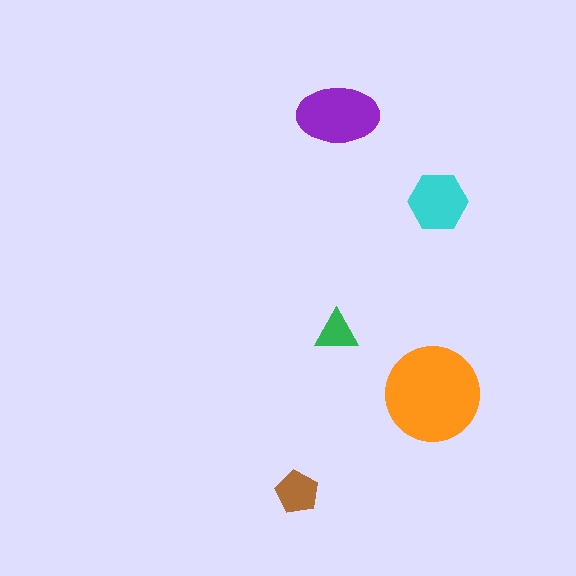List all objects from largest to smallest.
The orange circle, the purple ellipse, the cyan hexagon, the brown pentagon, the green triangle.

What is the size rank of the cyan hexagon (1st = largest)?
3rd.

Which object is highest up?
The purple ellipse is topmost.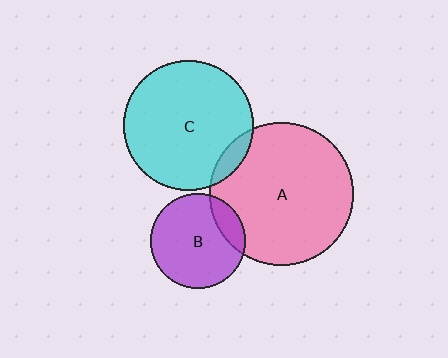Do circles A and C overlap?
Yes.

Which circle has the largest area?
Circle A (pink).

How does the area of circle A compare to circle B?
Approximately 2.3 times.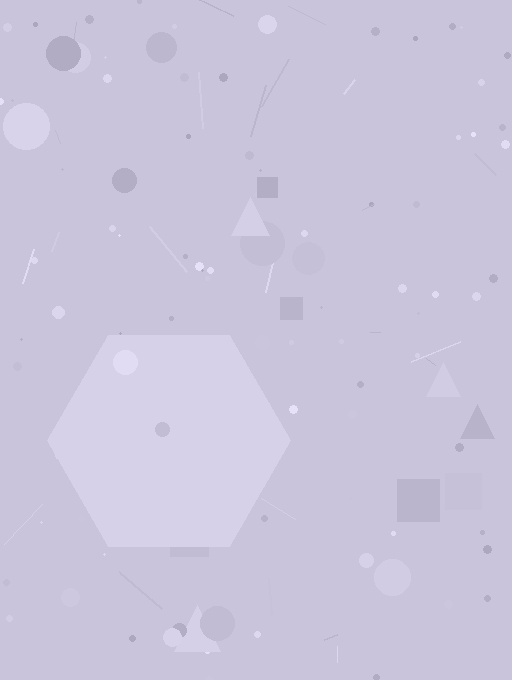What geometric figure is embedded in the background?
A hexagon is embedded in the background.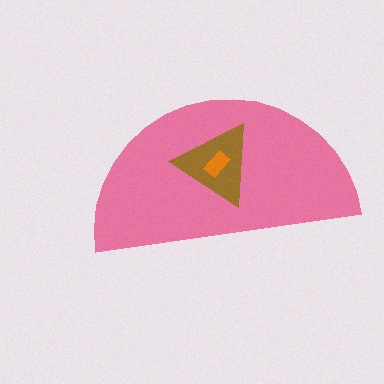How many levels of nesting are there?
3.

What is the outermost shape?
The pink semicircle.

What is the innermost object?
The orange rectangle.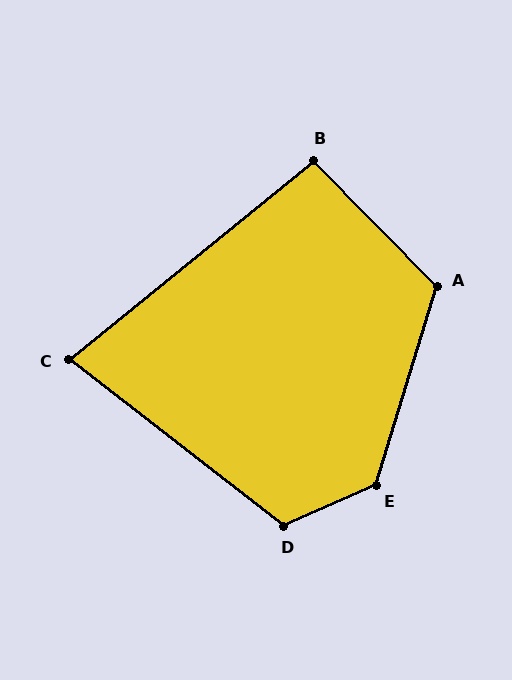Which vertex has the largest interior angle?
E, at approximately 131 degrees.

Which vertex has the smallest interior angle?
C, at approximately 77 degrees.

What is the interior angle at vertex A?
Approximately 119 degrees (obtuse).